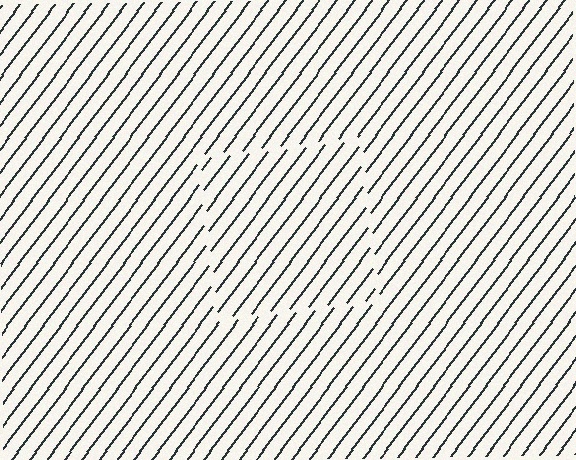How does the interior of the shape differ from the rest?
The interior of the shape contains the same grating, shifted by half a period — the contour is defined by the phase discontinuity where line-ends from the inner and outer gratings abut.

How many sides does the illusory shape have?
4 sides — the line-ends trace a square.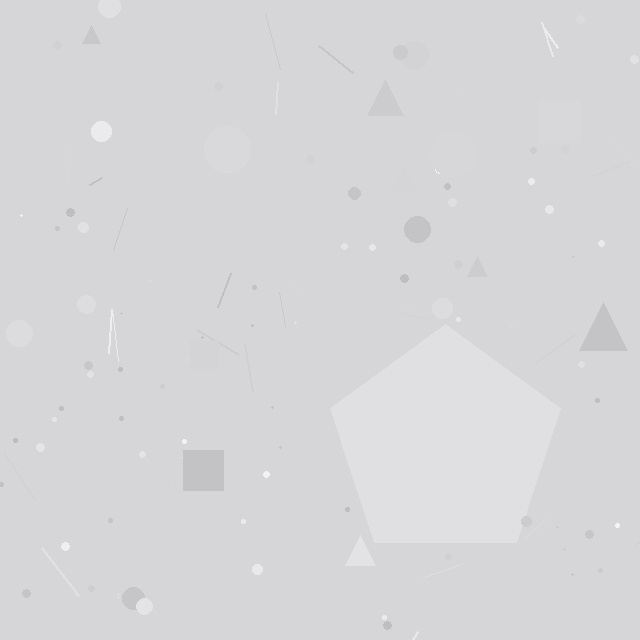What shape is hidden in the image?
A pentagon is hidden in the image.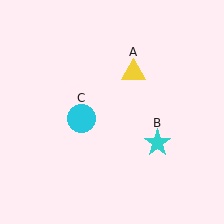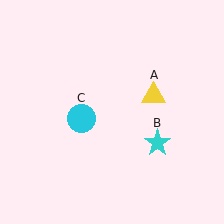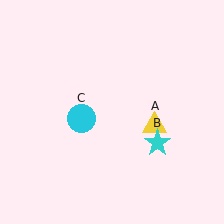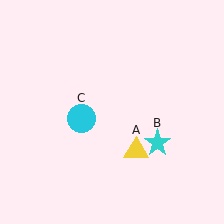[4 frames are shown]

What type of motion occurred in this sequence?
The yellow triangle (object A) rotated clockwise around the center of the scene.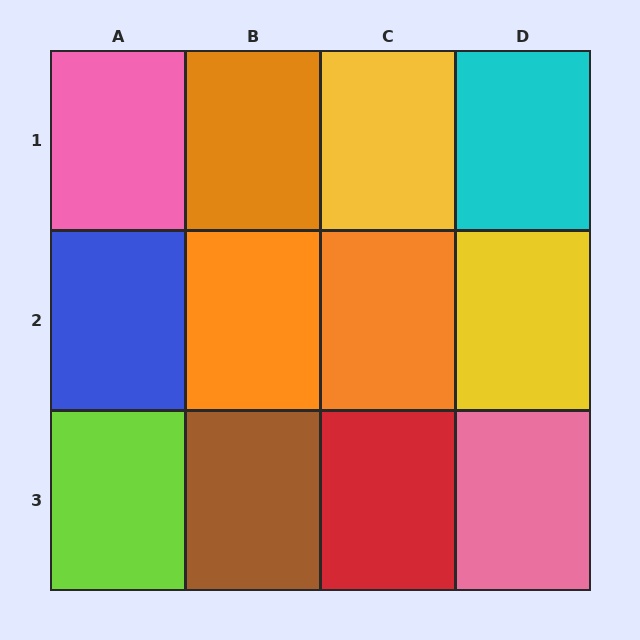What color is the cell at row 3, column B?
Brown.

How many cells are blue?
1 cell is blue.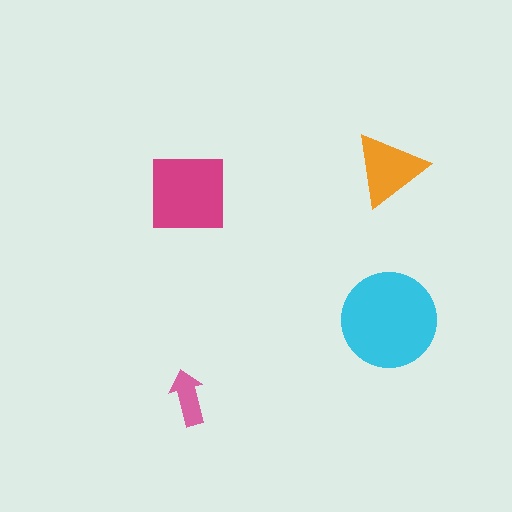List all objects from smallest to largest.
The pink arrow, the orange triangle, the magenta square, the cyan circle.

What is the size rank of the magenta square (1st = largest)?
2nd.